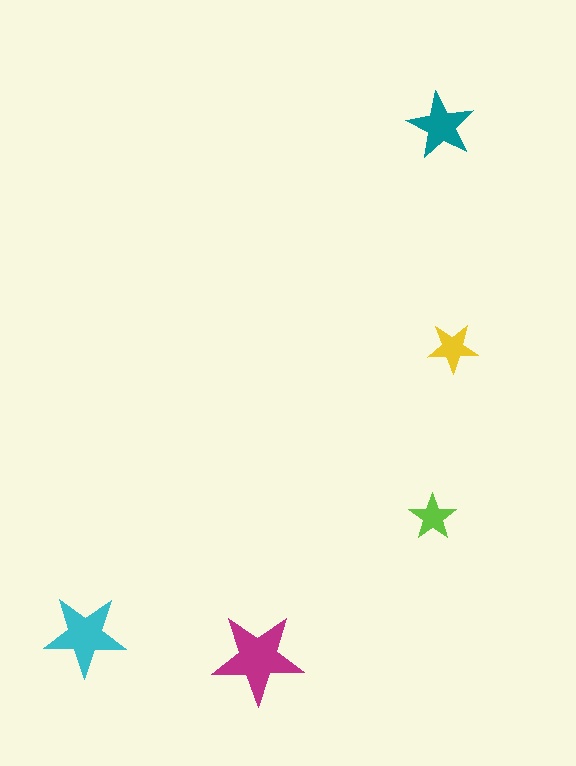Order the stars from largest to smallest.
the magenta one, the cyan one, the teal one, the yellow one, the lime one.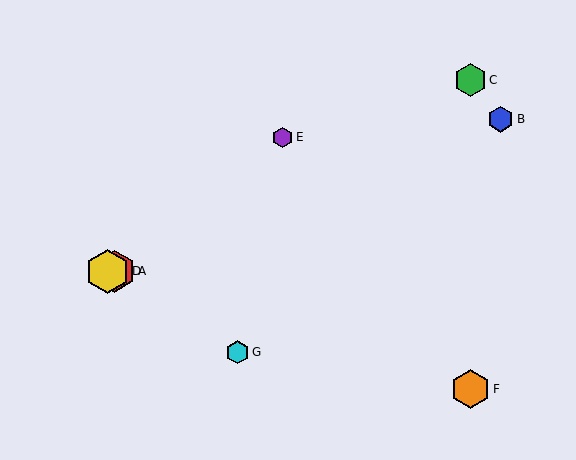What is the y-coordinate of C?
Object C is at y≈80.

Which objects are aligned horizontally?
Objects A, D are aligned horizontally.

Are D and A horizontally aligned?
Yes, both are at y≈271.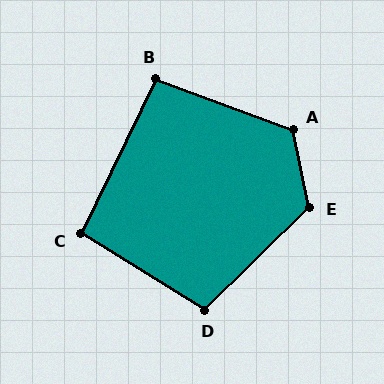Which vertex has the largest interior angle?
A, at approximately 122 degrees.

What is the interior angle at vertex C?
Approximately 96 degrees (obtuse).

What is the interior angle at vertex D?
Approximately 104 degrees (obtuse).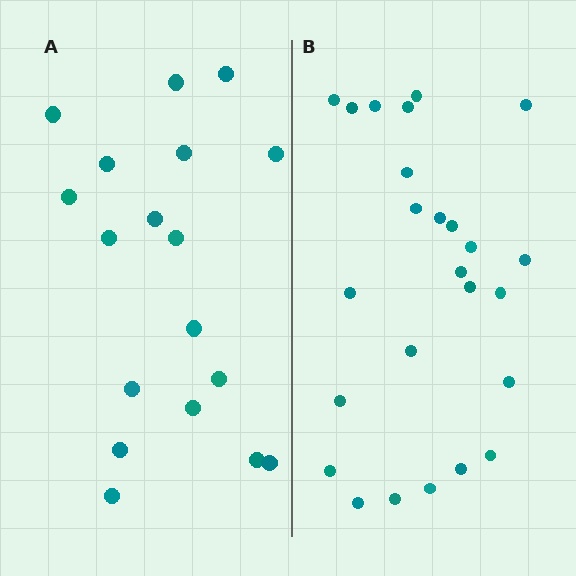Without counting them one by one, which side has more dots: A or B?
Region B (the right region) has more dots.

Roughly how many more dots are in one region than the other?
Region B has roughly 8 or so more dots than region A.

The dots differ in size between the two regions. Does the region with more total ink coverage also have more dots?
No. Region A has more total ink coverage because its dots are larger, but region B actually contains more individual dots. Total area can be misleading — the number of items is what matters here.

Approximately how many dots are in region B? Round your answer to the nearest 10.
About 20 dots. (The exact count is 25, which rounds to 20.)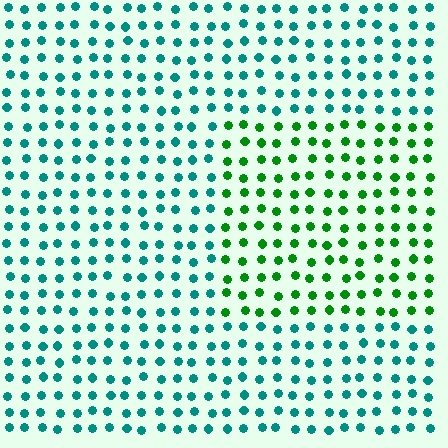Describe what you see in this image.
The image is filled with small teal elements in a uniform arrangement. A rectangle-shaped region is visible where the elements are tinted to a slightly different hue, forming a subtle color boundary.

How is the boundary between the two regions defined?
The boundary is defined purely by a slight shift in hue (about 50 degrees). Spacing, size, and orientation are identical on both sides.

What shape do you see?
I see a rectangle.